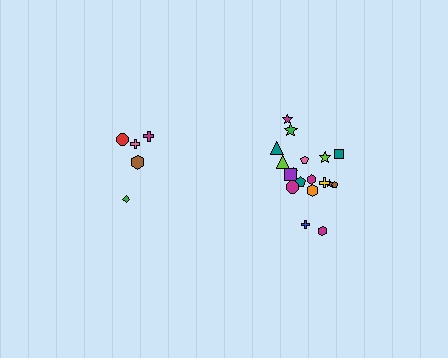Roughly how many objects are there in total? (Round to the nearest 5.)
Roughly 25 objects in total.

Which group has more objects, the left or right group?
The right group.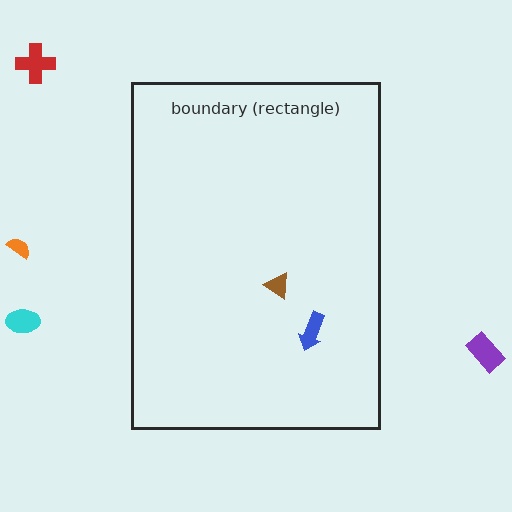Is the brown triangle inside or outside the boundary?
Inside.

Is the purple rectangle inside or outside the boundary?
Outside.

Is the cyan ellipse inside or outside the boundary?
Outside.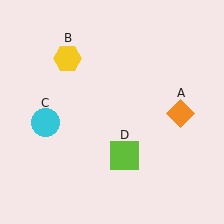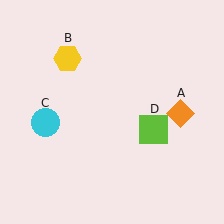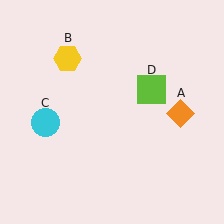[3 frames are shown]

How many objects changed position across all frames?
1 object changed position: lime square (object D).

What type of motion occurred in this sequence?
The lime square (object D) rotated counterclockwise around the center of the scene.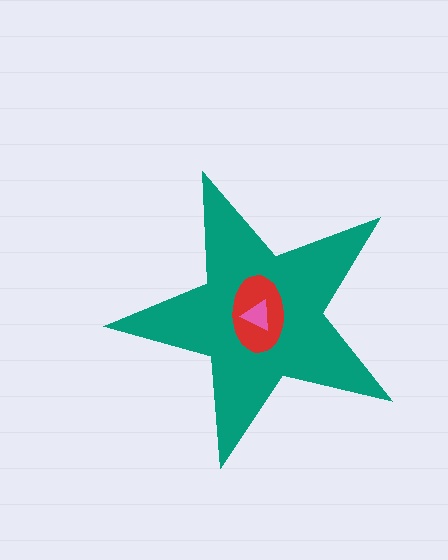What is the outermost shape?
The teal star.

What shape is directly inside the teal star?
The red ellipse.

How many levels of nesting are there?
3.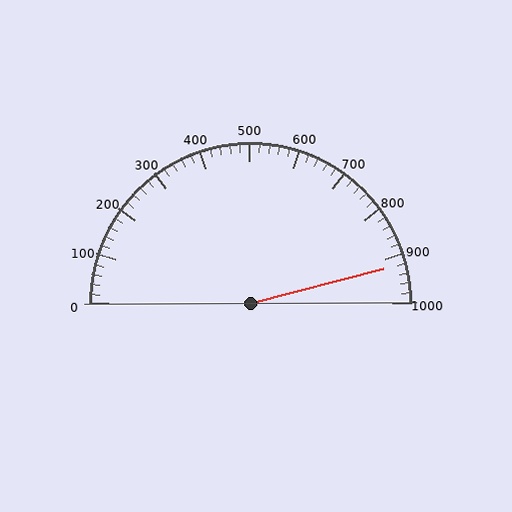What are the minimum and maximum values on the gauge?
The gauge ranges from 0 to 1000.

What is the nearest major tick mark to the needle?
The nearest major tick mark is 900.